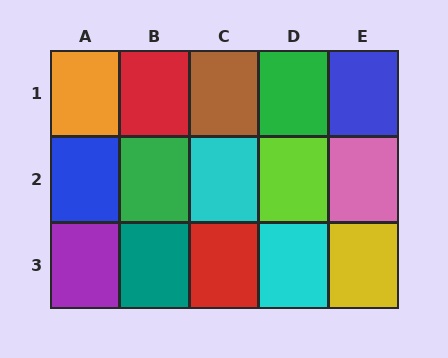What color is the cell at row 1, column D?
Green.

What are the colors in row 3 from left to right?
Purple, teal, red, cyan, yellow.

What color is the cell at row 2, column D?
Lime.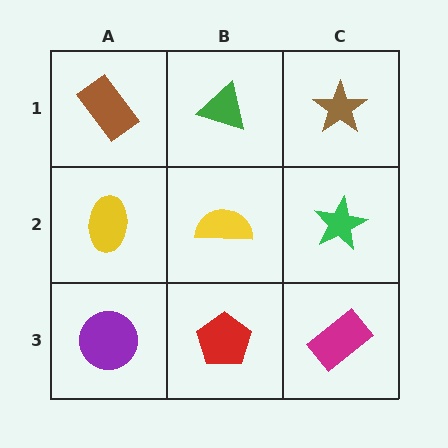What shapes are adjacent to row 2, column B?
A green triangle (row 1, column B), a red pentagon (row 3, column B), a yellow ellipse (row 2, column A), a green star (row 2, column C).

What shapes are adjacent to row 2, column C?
A brown star (row 1, column C), a magenta rectangle (row 3, column C), a yellow semicircle (row 2, column B).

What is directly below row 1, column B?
A yellow semicircle.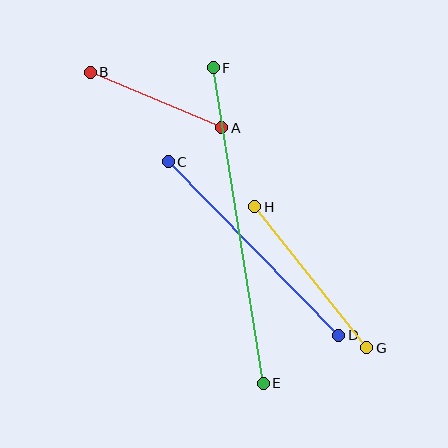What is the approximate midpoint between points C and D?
The midpoint is at approximately (253, 248) pixels.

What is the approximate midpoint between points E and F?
The midpoint is at approximately (238, 226) pixels.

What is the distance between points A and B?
The distance is approximately 143 pixels.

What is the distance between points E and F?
The distance is approximately 320 pixels.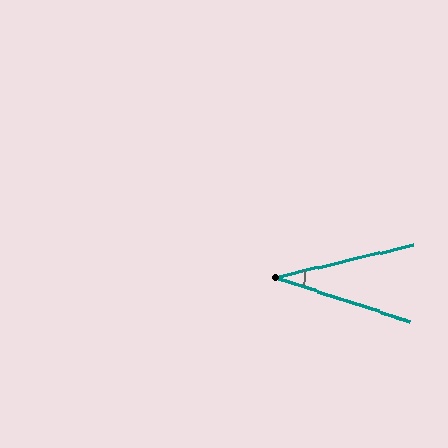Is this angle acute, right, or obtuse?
It is acute.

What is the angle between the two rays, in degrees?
Approximately 32 degrees.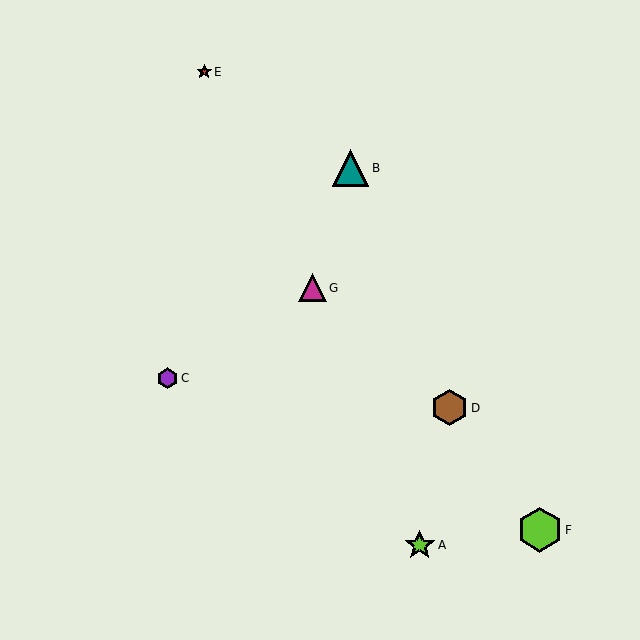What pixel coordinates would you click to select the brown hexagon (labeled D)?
Click at (450, 408) to select the brown hexagon D.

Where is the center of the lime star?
The center of the lime star is at (420, 545).